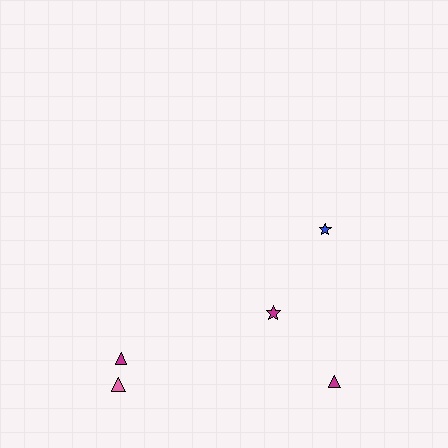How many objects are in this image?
There are 5 objects.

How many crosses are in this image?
There are no crosses.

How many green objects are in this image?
There are no green objects.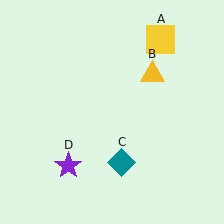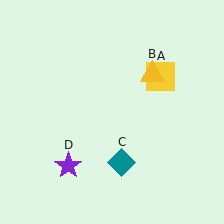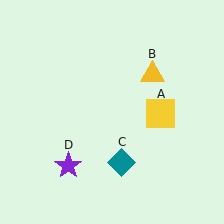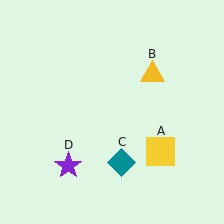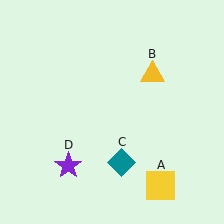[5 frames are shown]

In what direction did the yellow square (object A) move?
The yellow square (object A) moved down.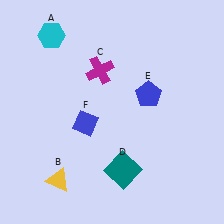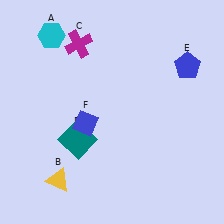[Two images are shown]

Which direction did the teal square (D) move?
The teal square (D) moved left.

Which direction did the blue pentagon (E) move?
The blue pentagon (E) moved right.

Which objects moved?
The objects that moved are: the magenta cross (C), the teal square (D), the blue pentagon (E).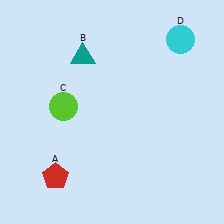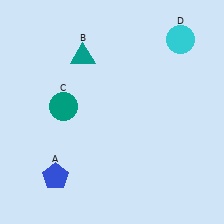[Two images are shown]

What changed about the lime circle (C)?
In Image 1, C is lime. In Image 2, it changed to teal.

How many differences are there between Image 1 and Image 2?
There are 2 differences between the two images.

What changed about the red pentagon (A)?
In Image 1, A is red. In Image 2, it changed to blue.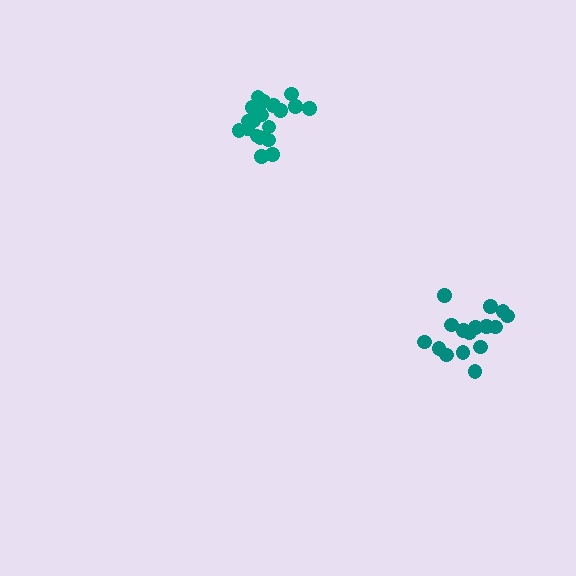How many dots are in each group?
Group 1: 16 dots, Group 2: 19 dots (35 total).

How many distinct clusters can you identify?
There are 2 distinct clusters.